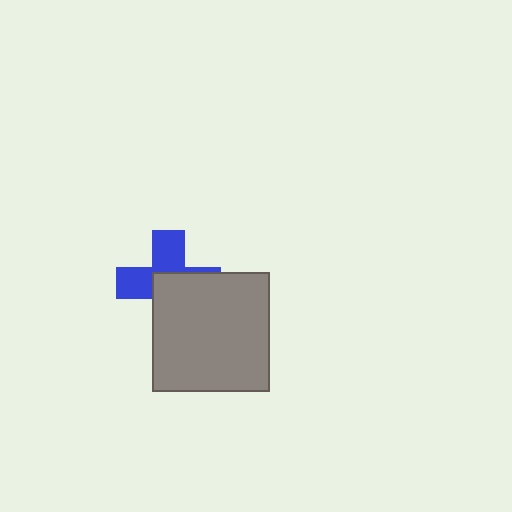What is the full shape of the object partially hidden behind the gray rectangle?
The partially hidden object is a blue cross.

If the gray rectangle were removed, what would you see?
You would see the complete blue cross.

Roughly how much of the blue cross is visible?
About half of it is visible (roughly 46%).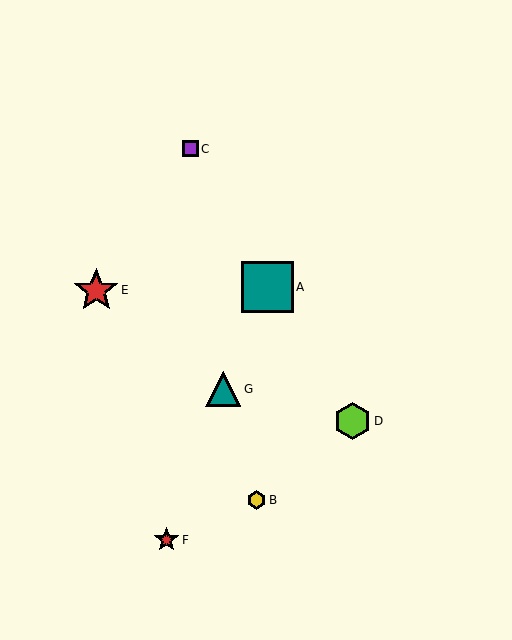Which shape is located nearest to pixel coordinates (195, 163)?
The purple square (labeled C) at (190, 149) is nearest to that location.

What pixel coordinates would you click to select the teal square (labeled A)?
Click at (267, 287) to select the teal square A.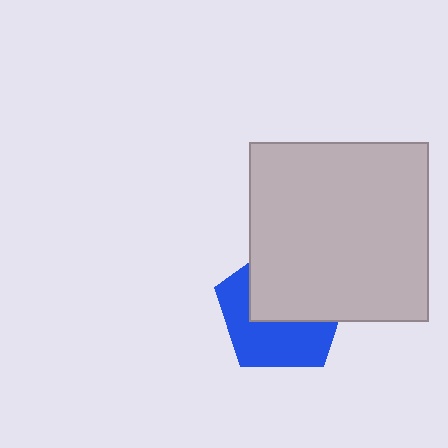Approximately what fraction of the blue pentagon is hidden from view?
Roughly 50% of the blue pentagon is hidden behind the light gray square.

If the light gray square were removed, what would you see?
You would see the complete blue pentagon.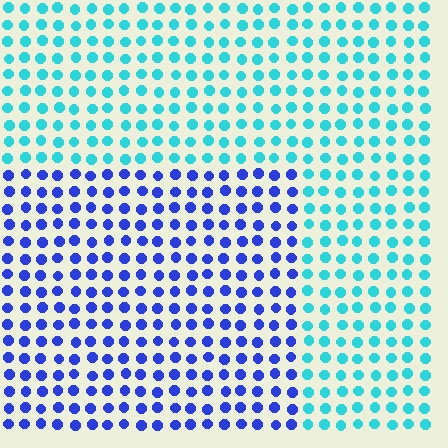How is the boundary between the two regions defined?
The boundary is defined purely by a slight shift in hue (about 52 degrees). Spacing, size, and orientation are identical on both sides.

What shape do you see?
I see a rectangle.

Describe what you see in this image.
The image is filled with small cyan elements in a uniform arrangement. A rectangle-shaped region is visible where the elements are tinted to a slightly different hue, forming a subtle color boundary.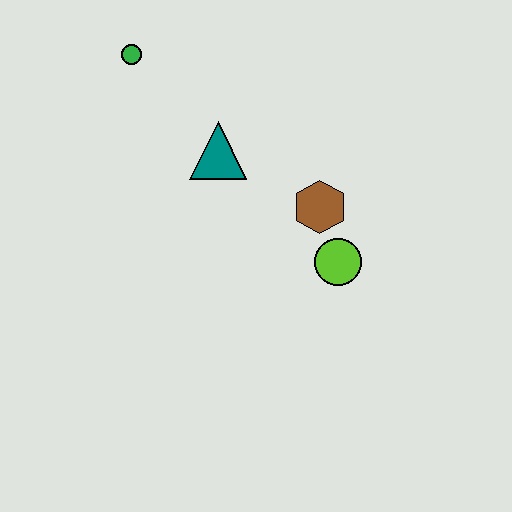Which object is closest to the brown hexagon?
The lime circle is closest to the brown hexagon.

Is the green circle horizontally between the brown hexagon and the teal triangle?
No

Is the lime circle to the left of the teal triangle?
No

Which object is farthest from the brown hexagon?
The green circle is farthest from the brown hexagon.